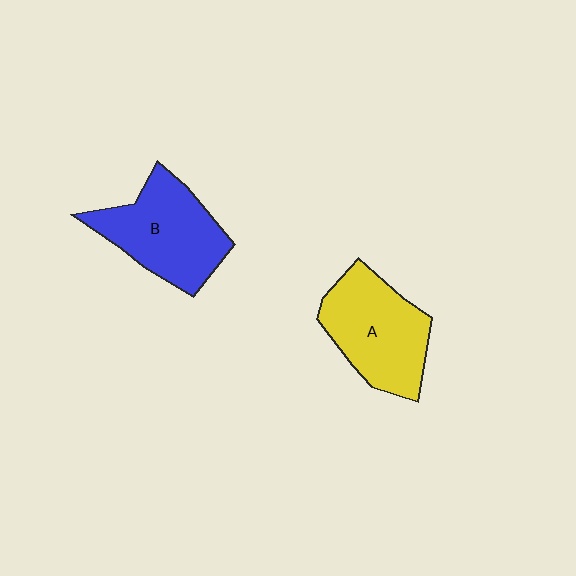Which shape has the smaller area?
Shape B (blue).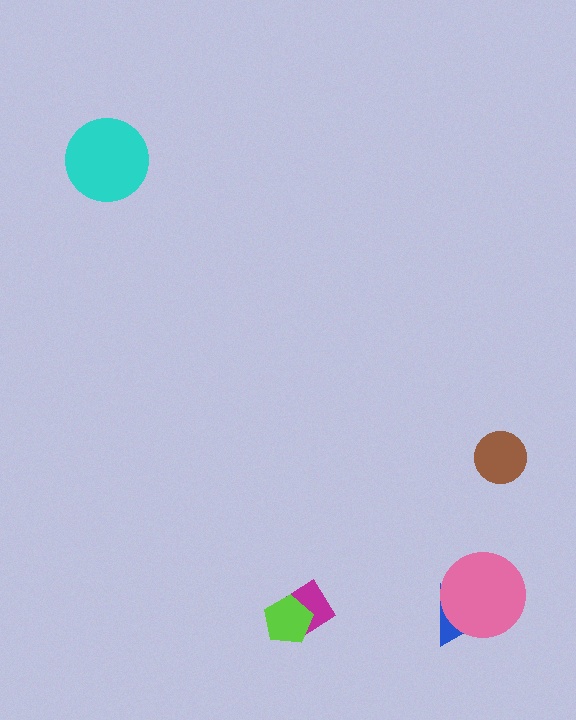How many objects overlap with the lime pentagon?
1 object overlaps with the lime pentagon.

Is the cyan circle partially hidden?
No, no other shape covers it.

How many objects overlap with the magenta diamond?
1 object overlaps with the magenta diamond.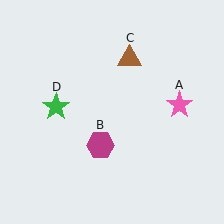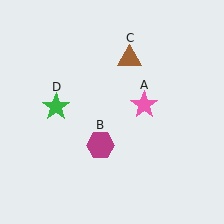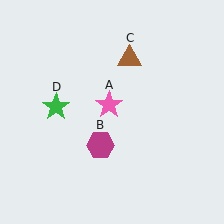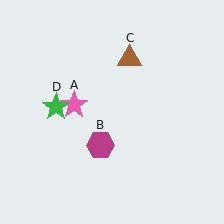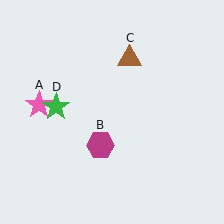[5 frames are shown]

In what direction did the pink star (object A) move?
The pink star (object A) moved left.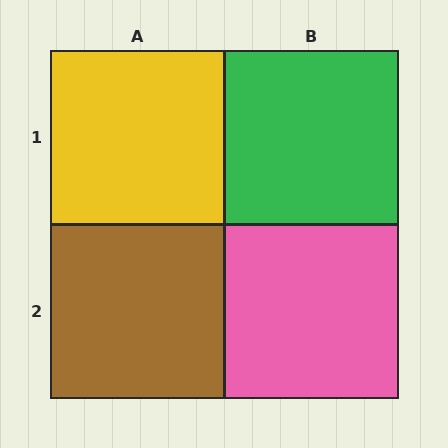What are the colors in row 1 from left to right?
Yellow, green.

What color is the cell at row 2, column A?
Brown.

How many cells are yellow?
1 cell is yellow.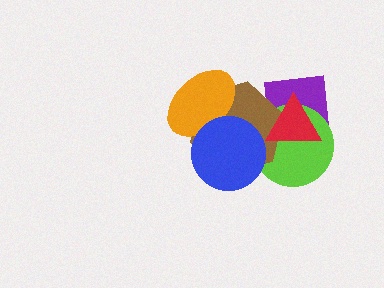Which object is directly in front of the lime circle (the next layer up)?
The brown hexagon is directly in front of the lime circle.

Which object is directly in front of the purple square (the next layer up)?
The lime circle is directly in front of the purple square.